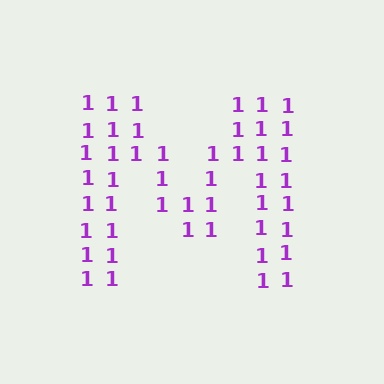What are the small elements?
The small elements are digit 1's.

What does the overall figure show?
The overall figure shows the letter M.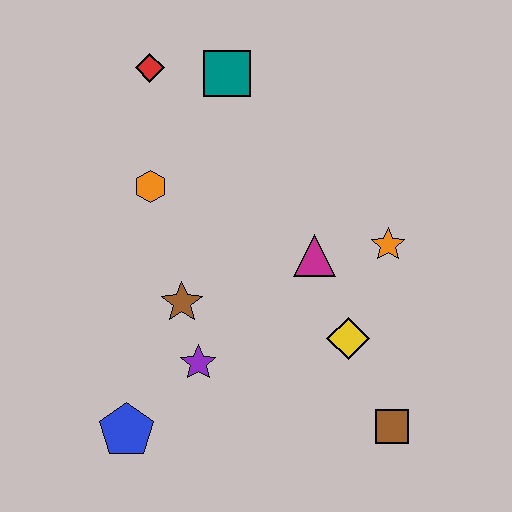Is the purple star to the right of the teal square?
No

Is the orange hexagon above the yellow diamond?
Yes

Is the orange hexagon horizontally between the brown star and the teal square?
No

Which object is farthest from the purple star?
The red diamond is farthest from the purple star.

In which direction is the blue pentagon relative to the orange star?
The blue pentagon is to the left of the orange star.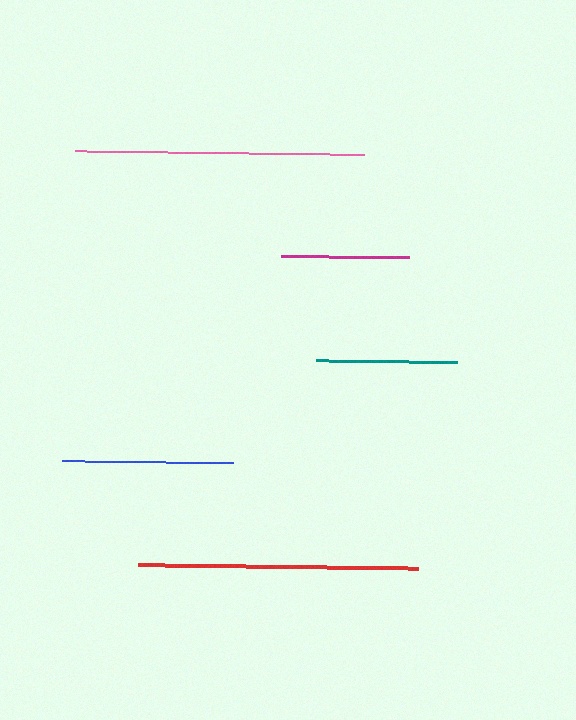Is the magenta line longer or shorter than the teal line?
The teal line is longer than the magenta line.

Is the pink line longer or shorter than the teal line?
The pink line is longer than the teal line.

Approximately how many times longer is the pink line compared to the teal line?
The pink line is approximately 2.0 times the length of the teal line.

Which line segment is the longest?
The pink line is the longest at approximately 288 pixels.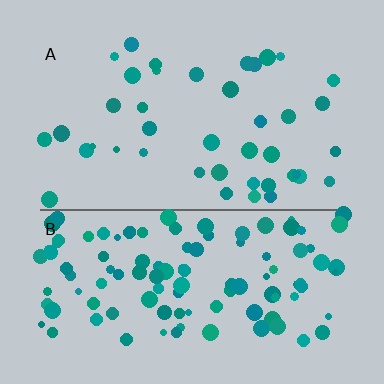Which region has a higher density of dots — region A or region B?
B (the bottom).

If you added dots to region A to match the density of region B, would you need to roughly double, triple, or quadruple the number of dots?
Approximately triple.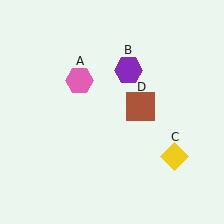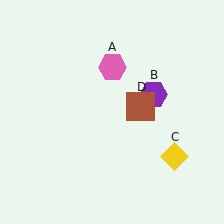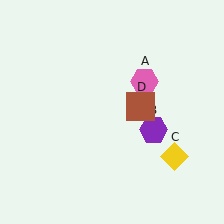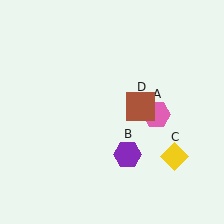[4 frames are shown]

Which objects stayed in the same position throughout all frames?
Yellow diamond (object C) and brown square (object D) remained stationary.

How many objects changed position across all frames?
2 objects changed position: pink hexagon (object A), purple hexagon (object B).